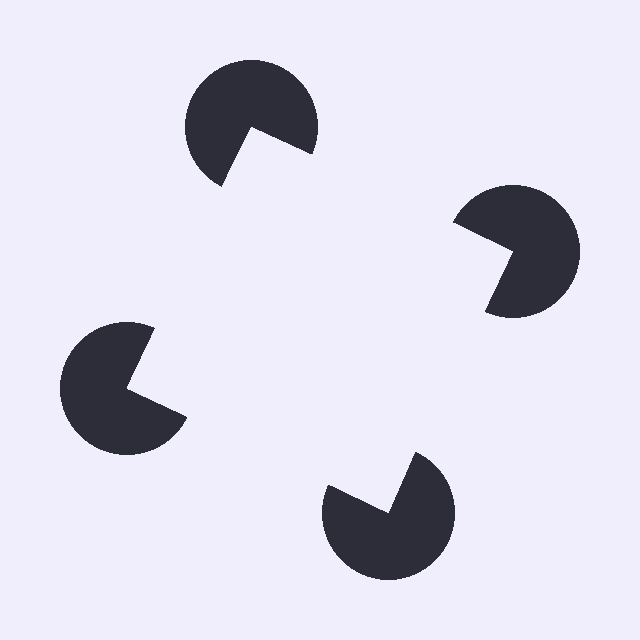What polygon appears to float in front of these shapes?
An illusory square — its edges are inferred from the aligned wedge cuts in the pac-man discs, not physically drawn.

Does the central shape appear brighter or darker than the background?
It typically appears slightly brighter than the background, even though no actual brightness change is drawn.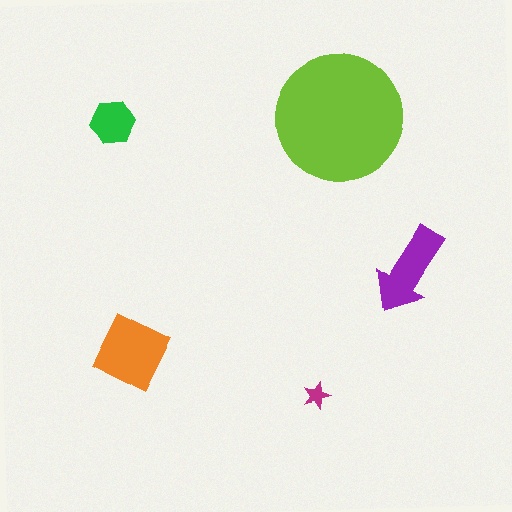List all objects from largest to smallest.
The lime circle, the orange diamond, the purple arrow, the green hexagon, the magenta star.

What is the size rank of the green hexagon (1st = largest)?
4th.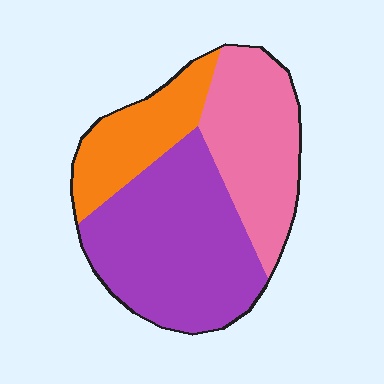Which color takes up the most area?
Purple, at roughly 50%.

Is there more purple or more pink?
Purple.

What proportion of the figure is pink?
Pink takes up about one third (1/3) of the figure.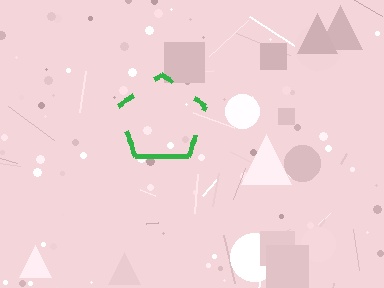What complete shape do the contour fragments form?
The contour fragments form a pentagon.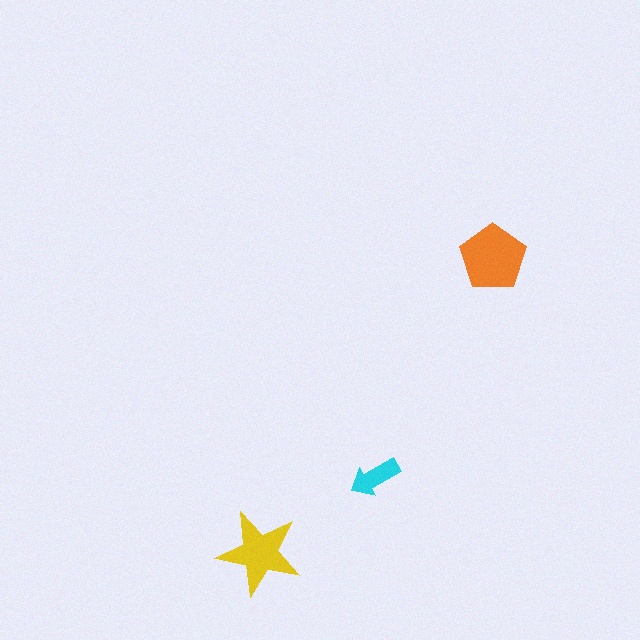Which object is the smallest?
The cyan arrow.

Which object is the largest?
The orange pentagon.